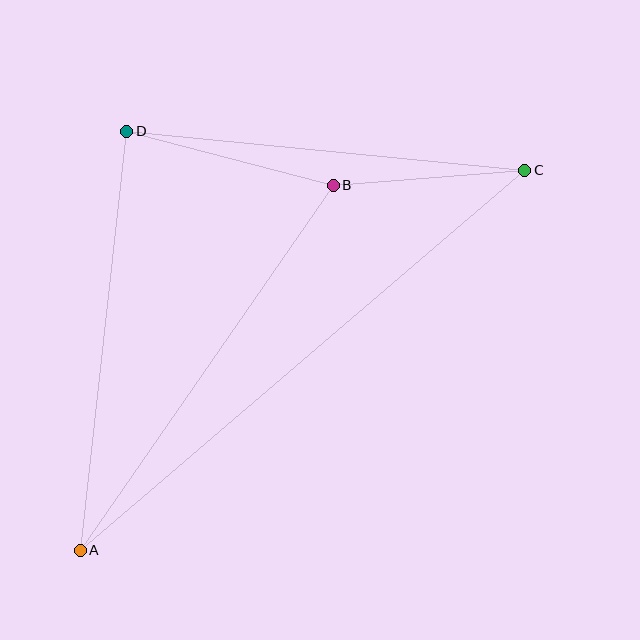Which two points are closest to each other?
Points B and C are closest to each other.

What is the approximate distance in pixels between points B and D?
The distance between B and D is approximately 214 pixels.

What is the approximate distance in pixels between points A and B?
The distance between A and B is approximately 444 pixels.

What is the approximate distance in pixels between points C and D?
The distance between C and D is approximately 400 pixels.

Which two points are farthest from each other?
Points A and C are farthest from each other.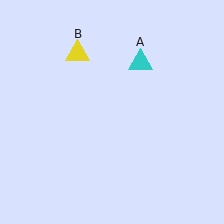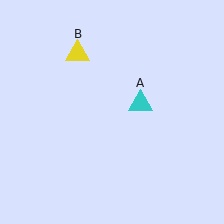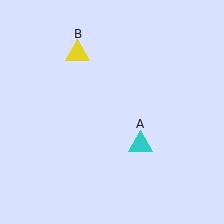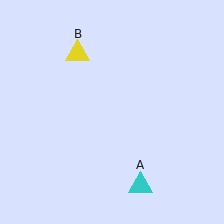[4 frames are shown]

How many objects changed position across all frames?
1 object changed position: cyan triangle (object A).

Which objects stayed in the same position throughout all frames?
Yellow triangle (object B) remained stationary.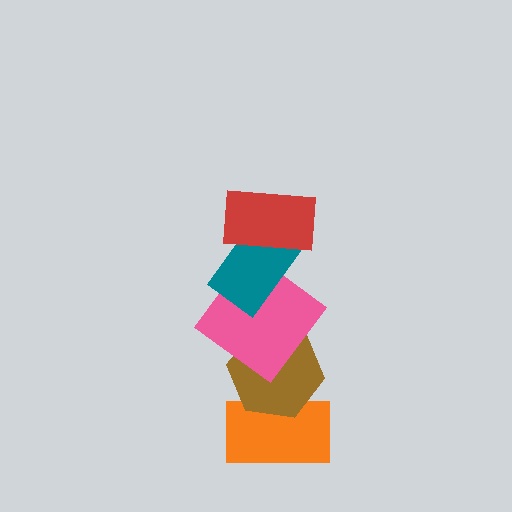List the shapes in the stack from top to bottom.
From top to bottom: the red rectangle, the teal rectangle, the pink diamond, the brown hexagon, the orange rectangle.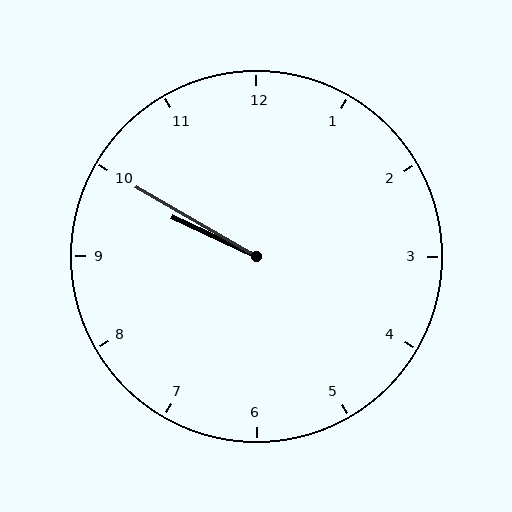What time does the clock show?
9:50.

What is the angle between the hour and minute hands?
Approximately 5 degrees.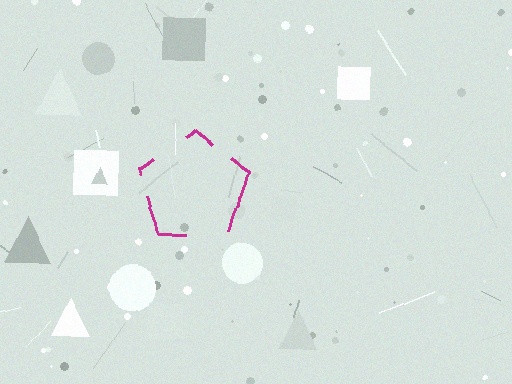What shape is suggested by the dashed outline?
The dashed outline suggests a pentagon.